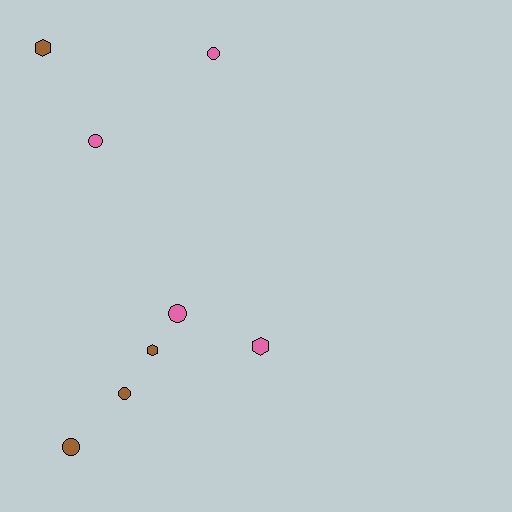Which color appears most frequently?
Brown, with 4 objects.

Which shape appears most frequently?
Circle, with 5 objects.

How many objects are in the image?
There are 8 objects.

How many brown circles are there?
There are 2 brown circles.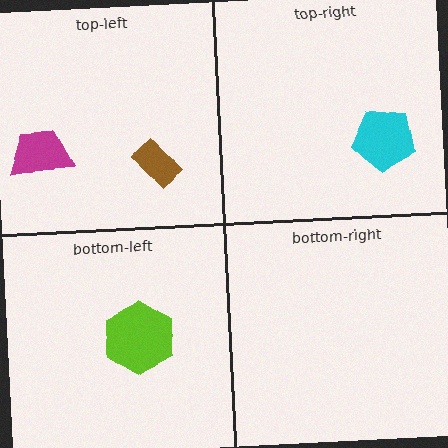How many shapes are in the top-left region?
2.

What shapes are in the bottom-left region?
The lime hexagon.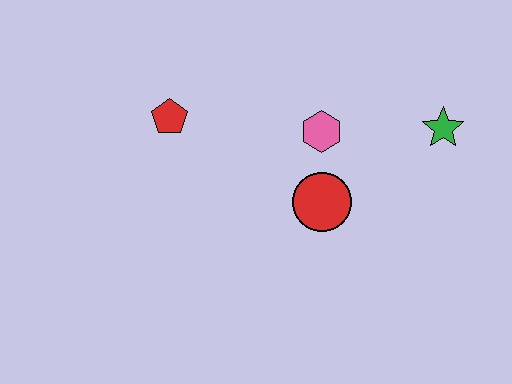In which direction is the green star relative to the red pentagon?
The green star is to the right of the red pentagon.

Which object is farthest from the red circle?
The red pentagon is farthest from the red circle.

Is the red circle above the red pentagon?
No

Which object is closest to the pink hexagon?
The red circle is closest to the pink hexagon.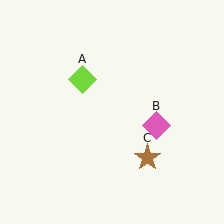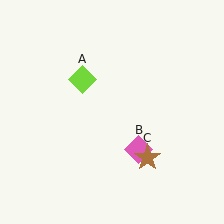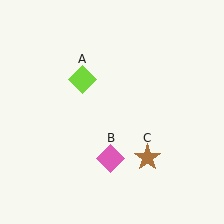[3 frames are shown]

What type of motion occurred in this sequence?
The pink diamond (object B) rotated clockwise around the center of the scene.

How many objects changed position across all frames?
1 object changed position: pink diamond (object B).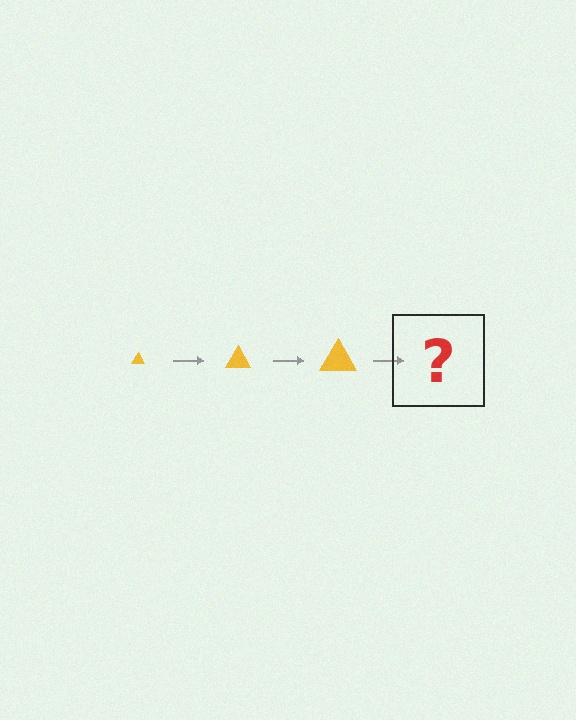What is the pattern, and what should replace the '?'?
The pattern is that the triangle gets progressively larger each step. The '?' should be a yellow triangle, larger than the previous one.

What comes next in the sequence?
The next element should be a yellow triangle, larger than the previous one.